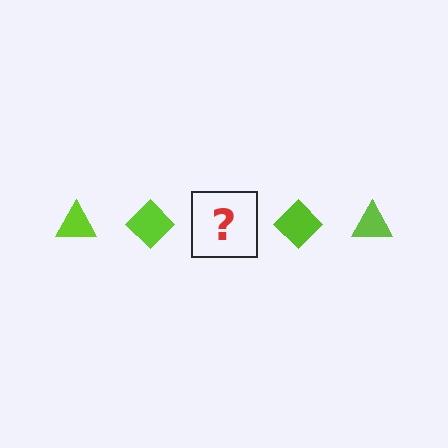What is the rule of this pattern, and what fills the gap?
The rule is that the pattern cycles through triangle, diamond shapes in lime. The gap should be filled with a lime triangle.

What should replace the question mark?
The question mark should be replaced with a lime triangle.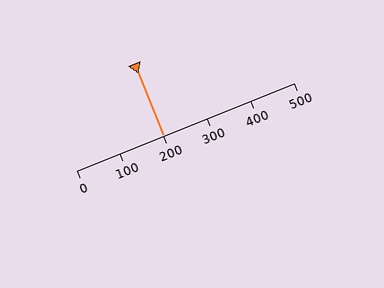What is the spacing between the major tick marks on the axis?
The major ticks are spaced 100 apart.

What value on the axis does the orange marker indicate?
The marker indicates approximately 200.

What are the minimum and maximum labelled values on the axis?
The axis runs from 0 to 500.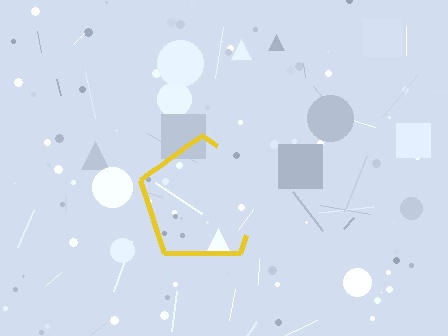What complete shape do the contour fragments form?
The contour fragments form a pentagon.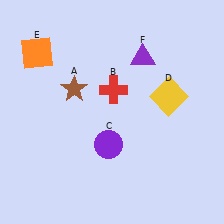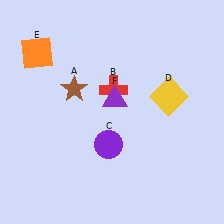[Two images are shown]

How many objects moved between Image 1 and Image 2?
1 object moved between the two images.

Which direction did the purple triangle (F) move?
The purple triangle (F) moved down.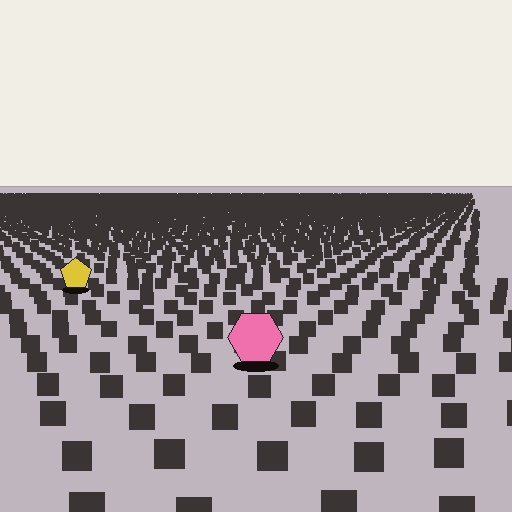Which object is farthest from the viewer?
The yellow pentagon is farthest from the viewer. It appears smaller and the ground texture around it is denser.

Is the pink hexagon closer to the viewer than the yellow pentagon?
Yes. The pink hexagon is closer — you can tell from the texture gradient: the ground texture is coarser near it.